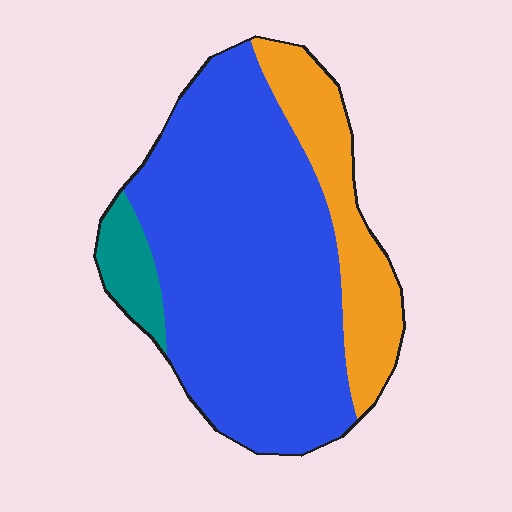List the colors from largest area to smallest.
From largest to smallest: blue, orange, teal.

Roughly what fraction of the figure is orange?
Orange takes up about one fifth (1/5) of the figure.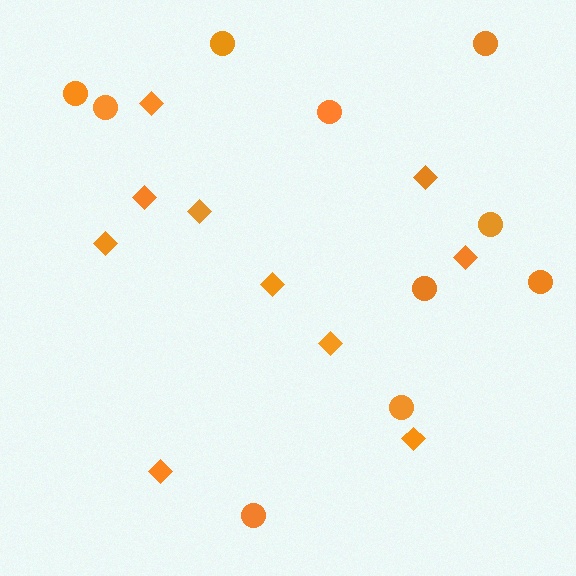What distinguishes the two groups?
There are 2 groups: one group of circles (10) and one group of diamonds (10).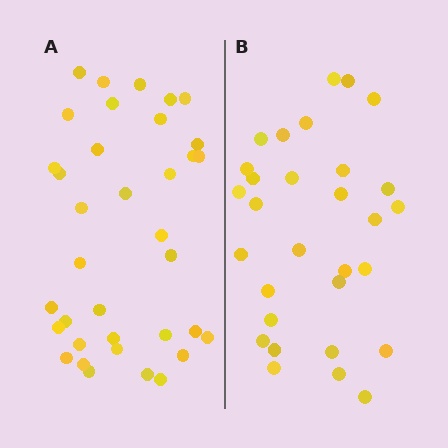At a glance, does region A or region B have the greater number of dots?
Region A (the left region) has more dots.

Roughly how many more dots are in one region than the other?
Region A has about 6 more dots than region B.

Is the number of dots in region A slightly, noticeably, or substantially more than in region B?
Region A has only slightly more — the two regions are fairly close. The ratio is roughly 1.2 to 1.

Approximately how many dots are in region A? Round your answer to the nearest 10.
About 40 dots. (The exact count is 36, which rounds to 40.)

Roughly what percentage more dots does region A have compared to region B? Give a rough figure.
About 20% more.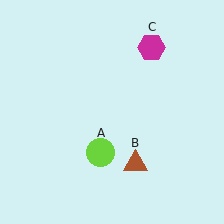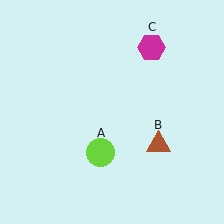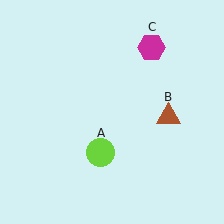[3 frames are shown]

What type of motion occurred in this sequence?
The brown triangle (object B) rotated counterclockwise around the center of the scene.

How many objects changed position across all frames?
1 object changed position: brown triangle (object B).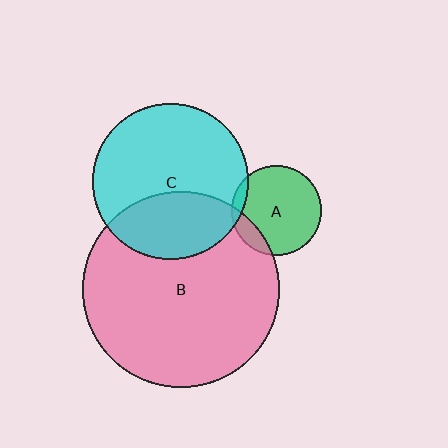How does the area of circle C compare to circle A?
Approximately 3.0 times.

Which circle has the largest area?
Circle B (pink).